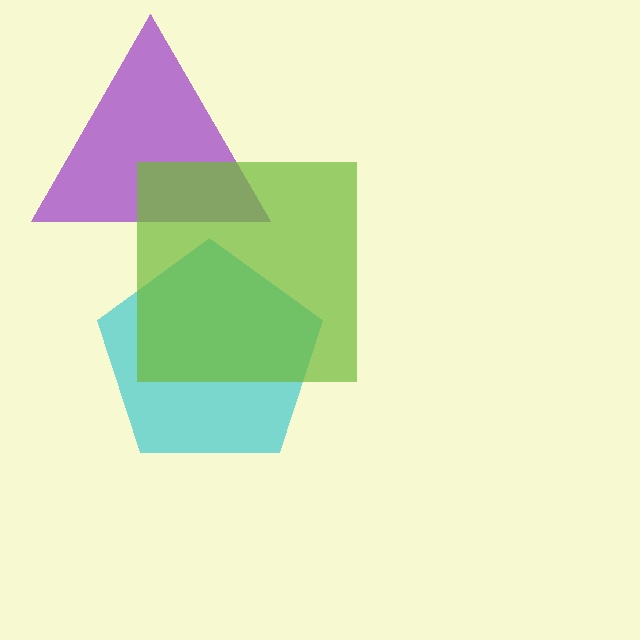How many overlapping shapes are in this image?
There are 3 overlapping shapes in the image.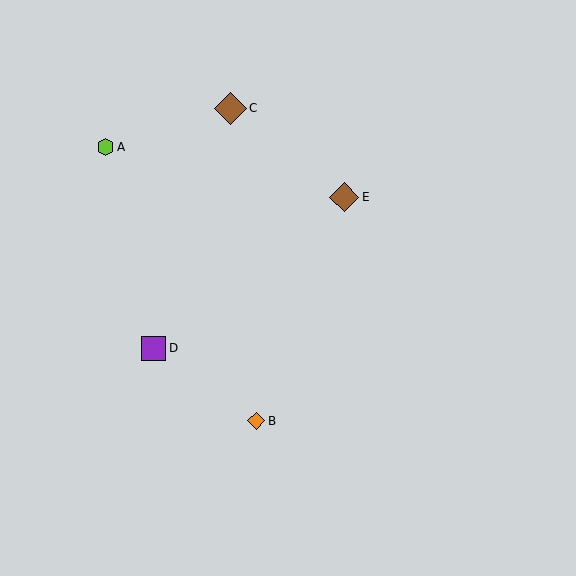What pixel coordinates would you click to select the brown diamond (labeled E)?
Click at (344, 197) to select the brown diamond E.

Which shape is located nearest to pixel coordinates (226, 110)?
The brown diamond (labeled C) at (230, 108) is nearest to that location.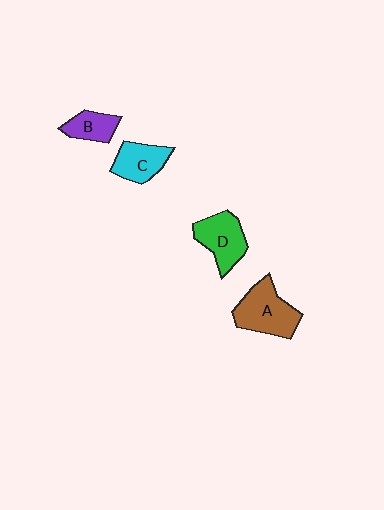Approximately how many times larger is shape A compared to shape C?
Approximately 1.4 times.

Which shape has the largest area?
Shape A (brown).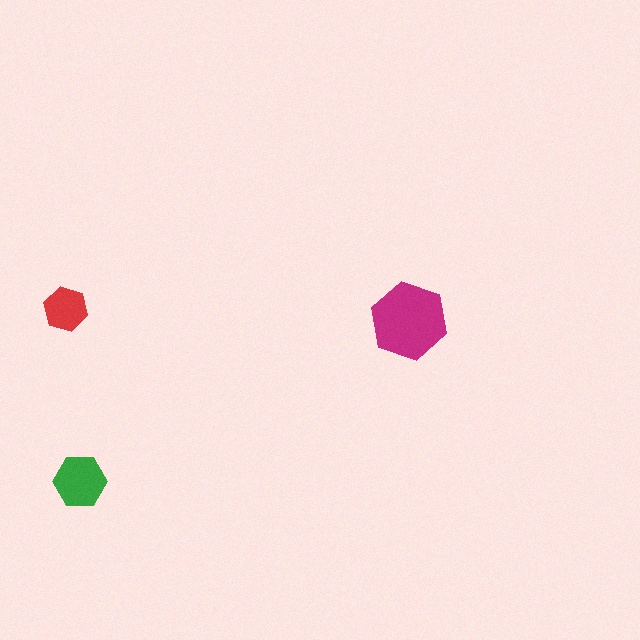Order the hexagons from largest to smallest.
the magenta one, the green one, the red one.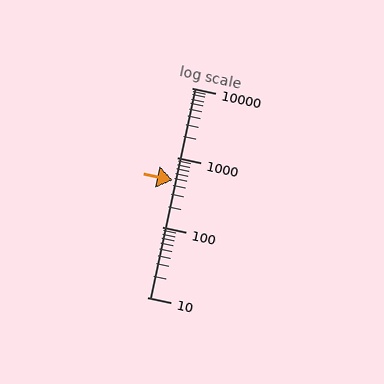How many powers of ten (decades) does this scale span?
The scale spans 3 decades, from 10 to 10000.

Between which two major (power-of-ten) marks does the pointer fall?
The pointer is between 100 and 1000.